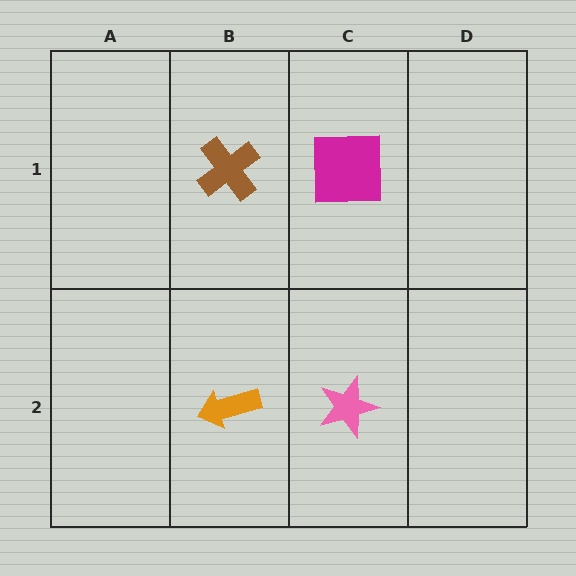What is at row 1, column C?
A magenta square.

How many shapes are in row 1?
2 shapes.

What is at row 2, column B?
An orange arrow.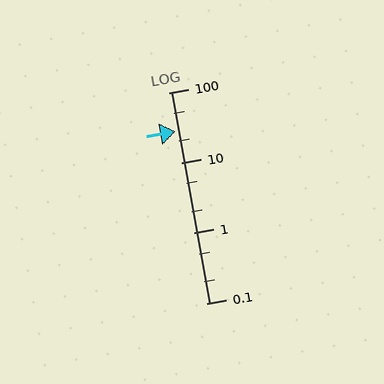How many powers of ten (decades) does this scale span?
The scale spans 3 decades, from 0.1 to 100.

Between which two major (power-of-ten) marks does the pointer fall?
The pointer is between 10 and 100.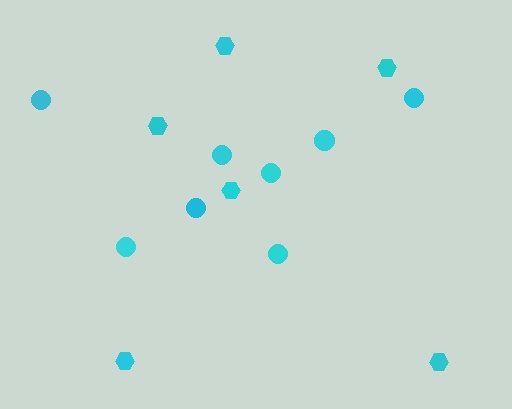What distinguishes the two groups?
There are 2 groups: one group of circles (8) and one group of hexagons (6).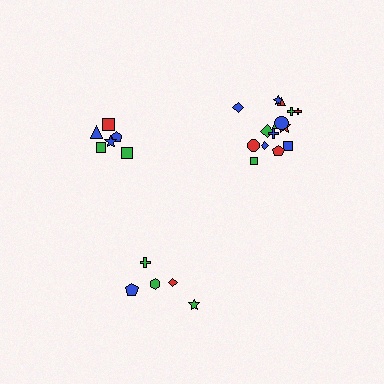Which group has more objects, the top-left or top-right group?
The top-right group.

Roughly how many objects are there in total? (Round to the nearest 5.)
Roughly 25 objects in total.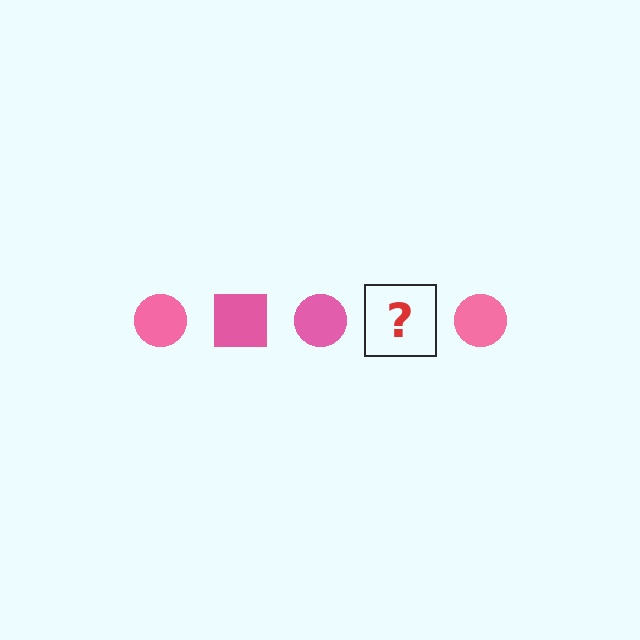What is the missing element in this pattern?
The missing element is a pink square.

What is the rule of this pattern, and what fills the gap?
The rule is that the pattern cycles through circle, square shapes in pink. The gap should be filled with a pink square.